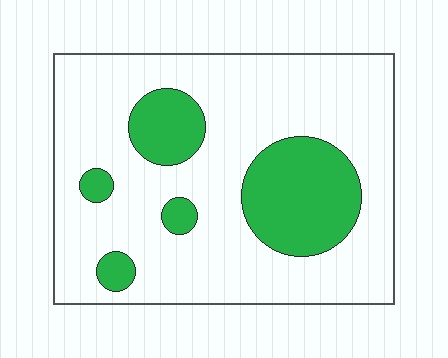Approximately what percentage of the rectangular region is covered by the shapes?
Approximately 25%.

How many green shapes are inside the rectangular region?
5.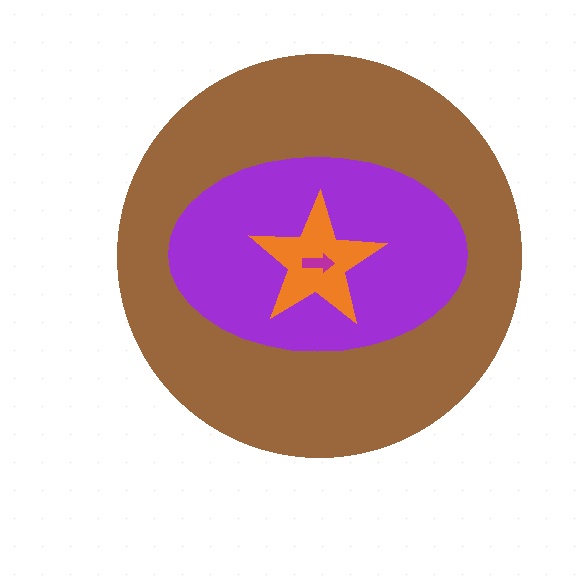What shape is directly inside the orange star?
The magenta arrow.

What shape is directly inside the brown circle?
The purple ellipse.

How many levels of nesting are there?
4.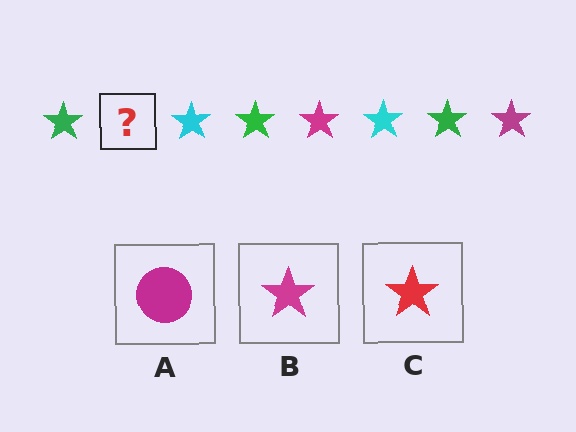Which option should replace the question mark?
Option B.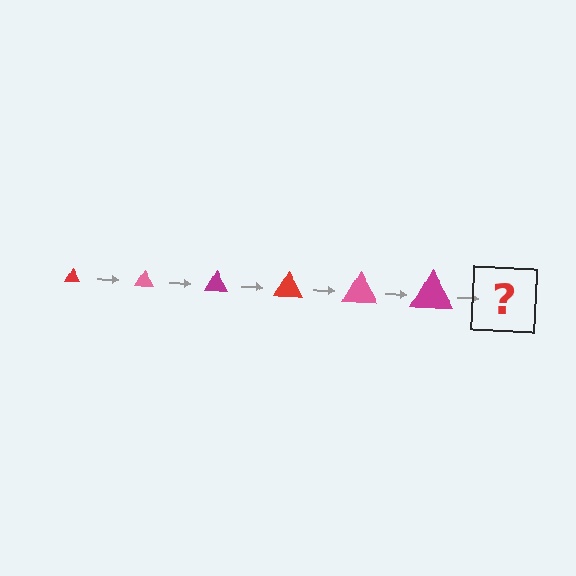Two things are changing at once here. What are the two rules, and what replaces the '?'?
The two rules are that the triangle grows larger each step and the color cycles through red, pink, and magenta. The '?' should be a red triangle, larger than the previous one.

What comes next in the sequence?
The next element should be a red triangle, larger than the previous one.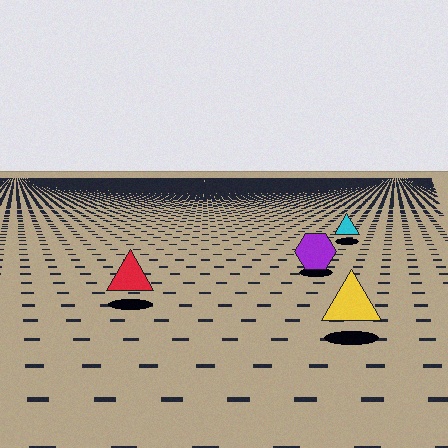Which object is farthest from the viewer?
The cyan triangle is farthest from the viewer. It appears smaller and the ground texture around it is denser.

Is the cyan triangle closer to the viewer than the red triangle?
No. The red triangle is closer — you can tell from the texture gradient: the ground texture is coarser near it.